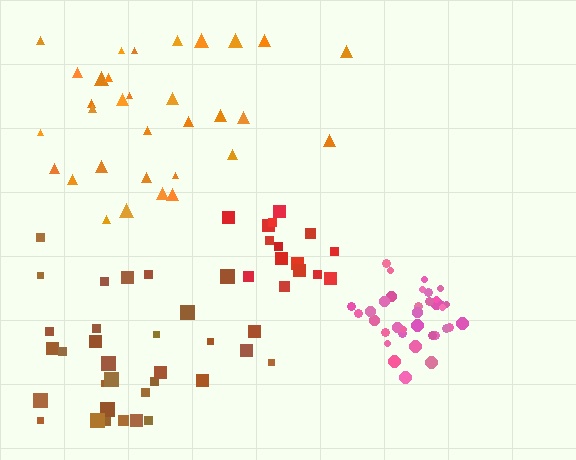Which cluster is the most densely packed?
Pink.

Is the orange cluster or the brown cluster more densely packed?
Brown.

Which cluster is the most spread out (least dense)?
Orange.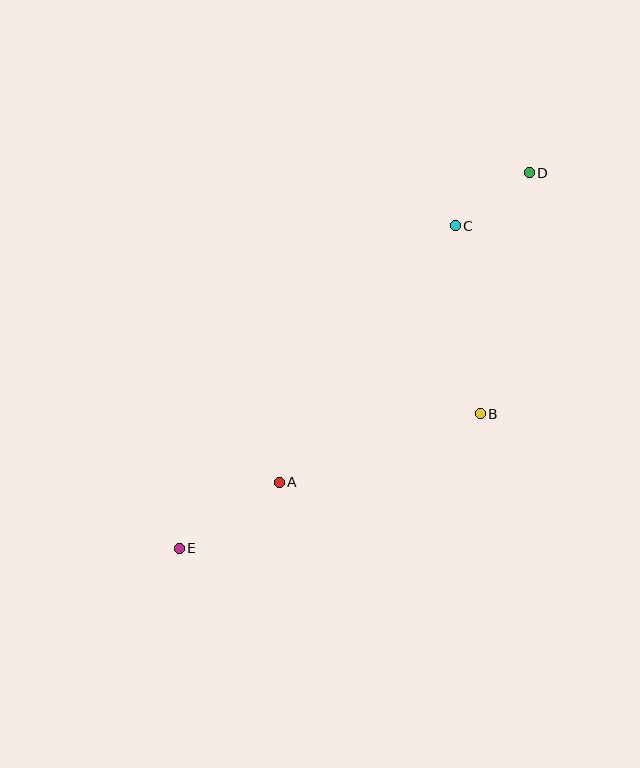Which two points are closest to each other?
Points C and D are closest to each other.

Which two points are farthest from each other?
Points D and E are farthest from each other.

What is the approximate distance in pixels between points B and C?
The distance between B and C is approximately 190 pixels.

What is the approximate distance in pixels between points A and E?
The distance between A and E is approximately 120 pixels.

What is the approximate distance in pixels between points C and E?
The distance between C and E is approximately 424 pixels.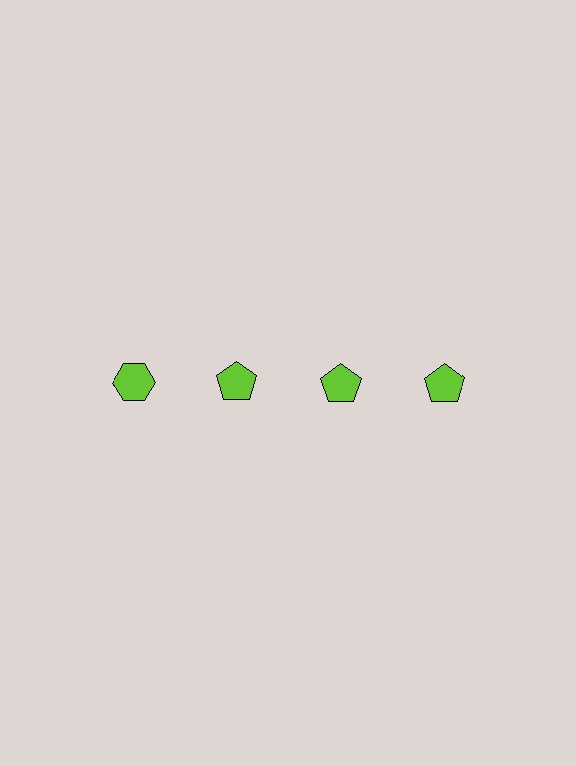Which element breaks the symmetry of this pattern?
The lime hexagon in the top row, leftmost column breaks the symmetry. All other shapes are lime pentagons.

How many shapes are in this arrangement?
There are 4 shapes arranged in a grid pattern.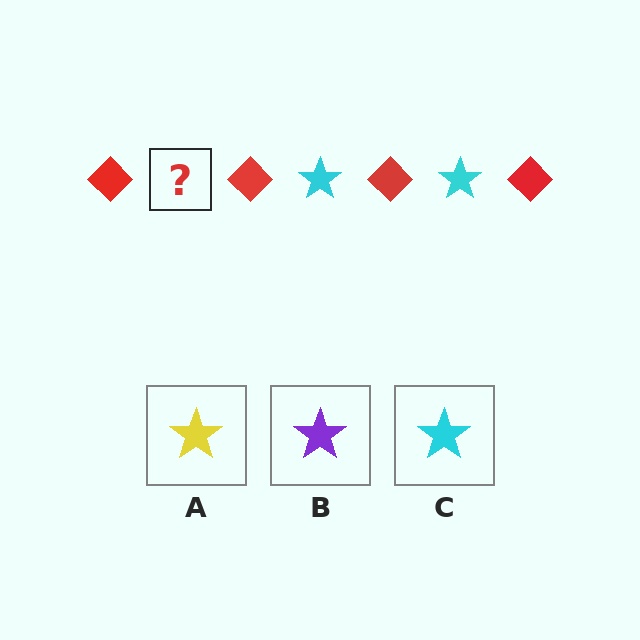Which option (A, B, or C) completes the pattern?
C.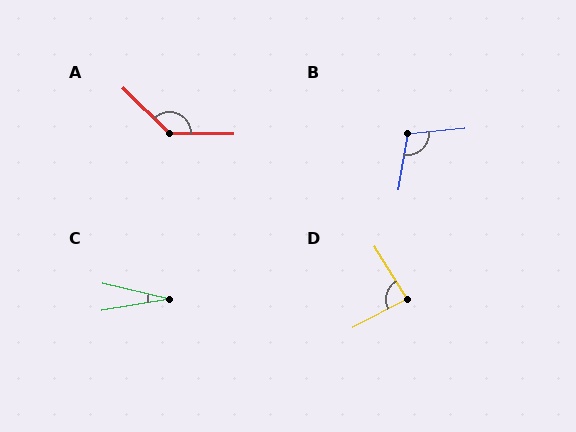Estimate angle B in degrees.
Approximately 105 degrees.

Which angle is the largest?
A, at approximately 136 degrees.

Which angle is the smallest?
C, at approximately 23 degrees.